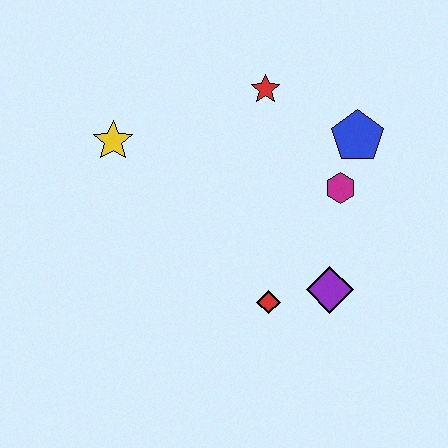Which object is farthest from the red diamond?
The yellow star is farthest from the red diamond.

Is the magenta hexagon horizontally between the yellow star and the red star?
No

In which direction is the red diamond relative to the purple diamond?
The red diamond is to the left of the purple diamond.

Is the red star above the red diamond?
Yes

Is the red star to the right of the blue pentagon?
No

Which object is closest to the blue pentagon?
The magenta hexagon is closest to the blue pentagon.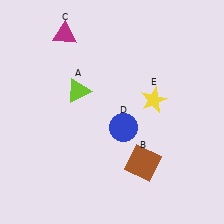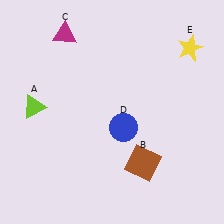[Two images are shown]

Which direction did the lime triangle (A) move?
The lime triangle (A) moved left.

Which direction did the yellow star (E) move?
The yellow star (E) moved up.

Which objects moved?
The objects that moved are: the lime triangle (A), the yellow star (E).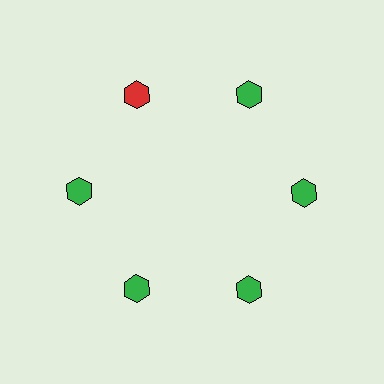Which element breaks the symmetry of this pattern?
The red hexagon at roughly the 11 o'clock position breaks the symmetry. All other shapes are green hexagons.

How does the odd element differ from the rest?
It has a different color: red instead of green.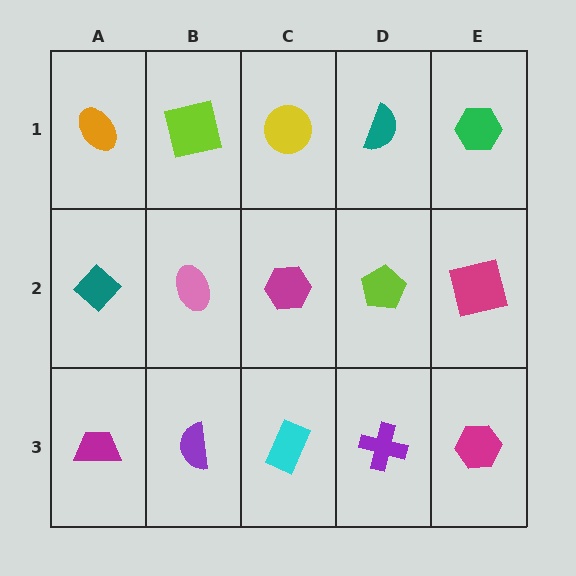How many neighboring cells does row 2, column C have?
4.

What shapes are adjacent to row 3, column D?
A lime pentagon (row 2, column D), a cyan rectangle (row 3, column C), a magenta hexagon (row 3, column E).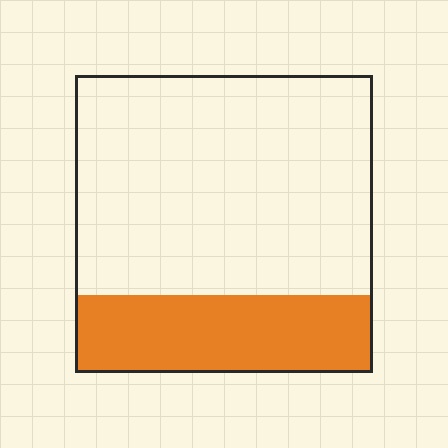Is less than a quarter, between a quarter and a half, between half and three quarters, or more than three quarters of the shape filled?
Between a quarter and a half.